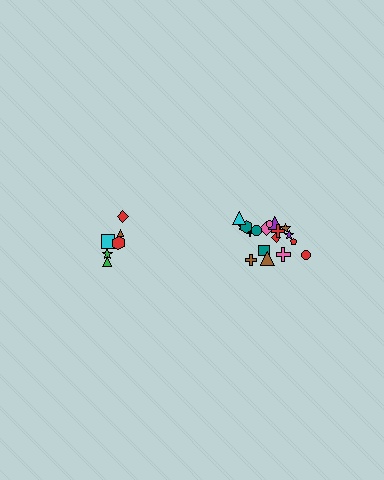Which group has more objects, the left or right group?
The right group.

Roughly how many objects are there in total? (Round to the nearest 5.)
Roughly 25 objects in total.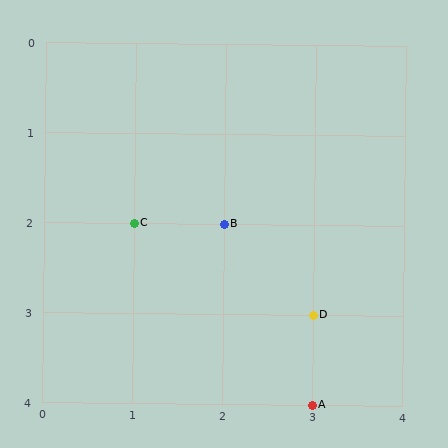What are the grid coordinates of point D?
Point D is at grid coordinates (3, 3).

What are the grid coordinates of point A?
Point A is at grid coordinates (3, 4).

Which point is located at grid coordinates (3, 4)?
Point A is at (3, 4).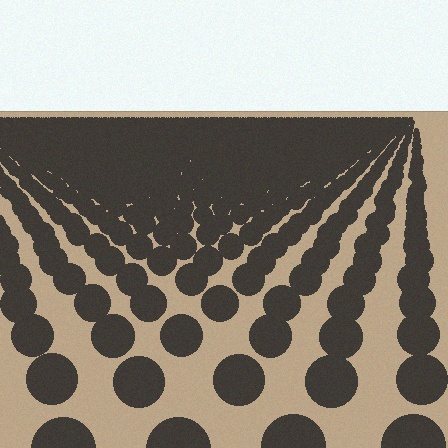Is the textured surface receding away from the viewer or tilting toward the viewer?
The surface is receding away from the viewer. Texture elements get smaller and denser toward the top.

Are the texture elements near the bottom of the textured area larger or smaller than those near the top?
Larger. Near the bottom, elements are closer to the viewer and appear at a bigger on-screen size.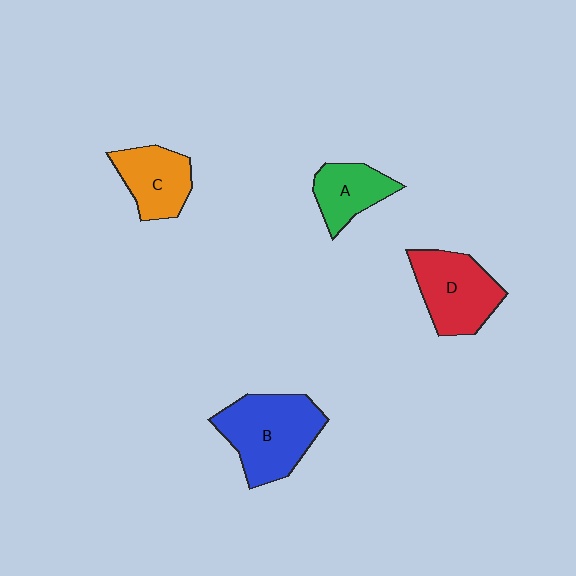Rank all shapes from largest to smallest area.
From largest to smallest: B (blue), D (red), C (orange), A (green).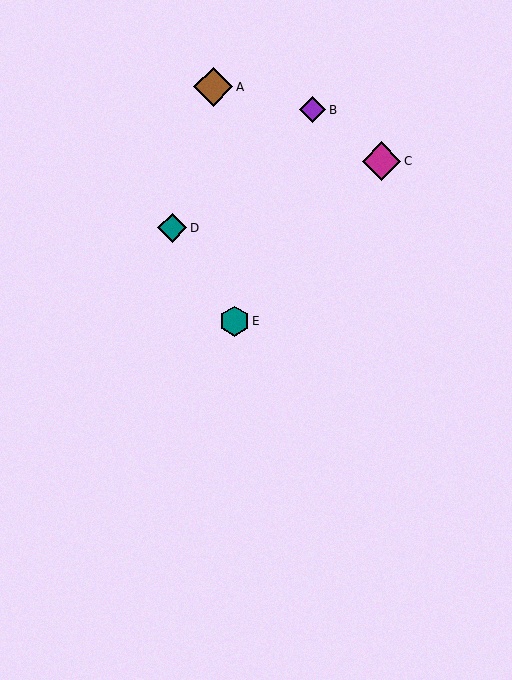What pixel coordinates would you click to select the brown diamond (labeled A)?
Click at (213, 87) to select the brown diamond A.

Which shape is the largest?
The brown diamond (labeled A) is the largest.